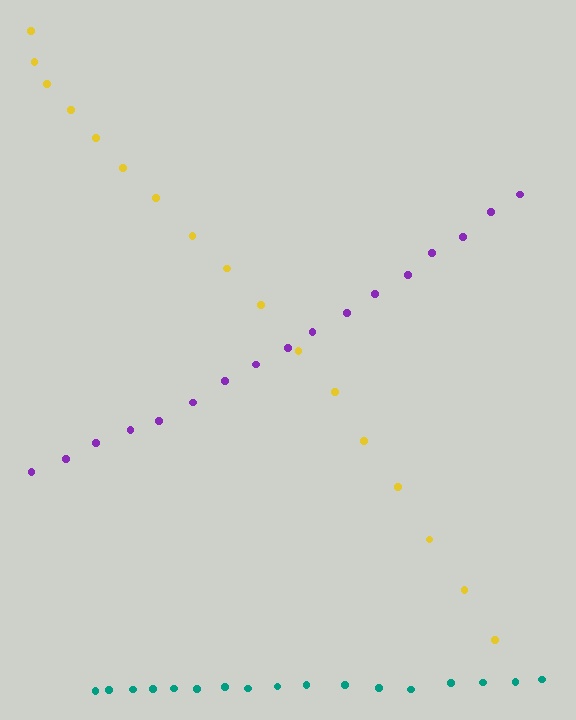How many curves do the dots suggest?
There are 3 distinct paths.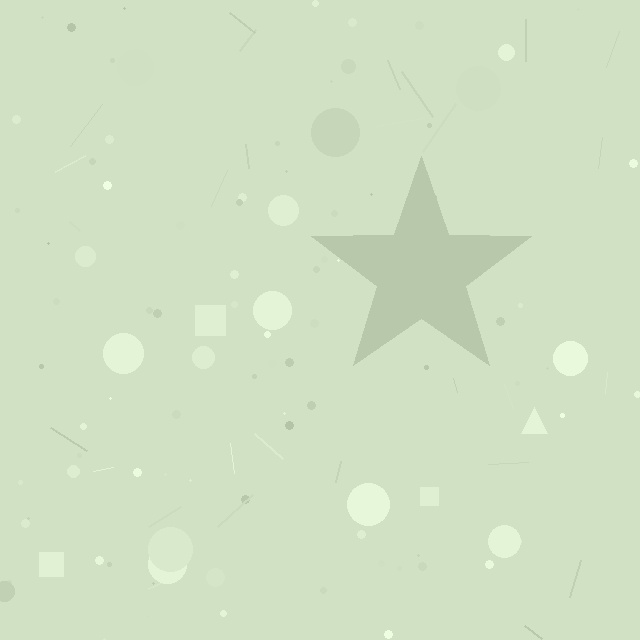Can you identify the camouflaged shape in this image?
The camouflaged shape is a star.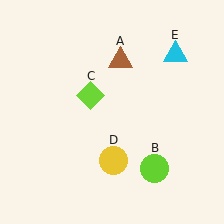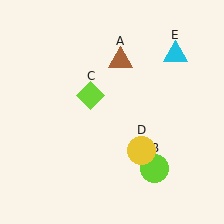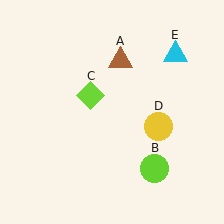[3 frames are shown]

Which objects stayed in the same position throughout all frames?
Brown triangle (object A) and lime circle (object B) and lime diamond (object C) and cyan triangle (object E) remained stationary.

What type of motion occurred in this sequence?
The yellow circle (object D) rotated counterclockwise around the center of the scene.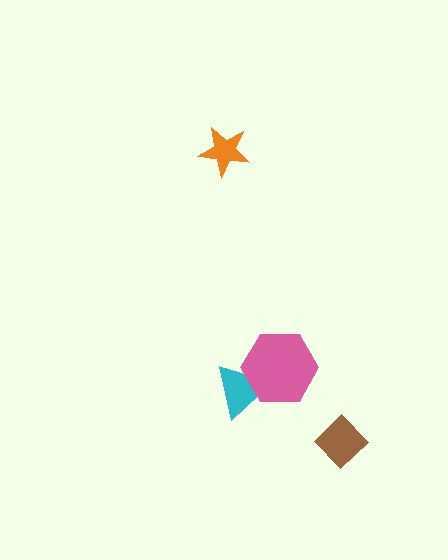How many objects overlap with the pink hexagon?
1 object overlaps with the pink hexagon.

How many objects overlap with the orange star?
0 objects overlap with the orange star.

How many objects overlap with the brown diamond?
0 objects overlap with the brown diamond.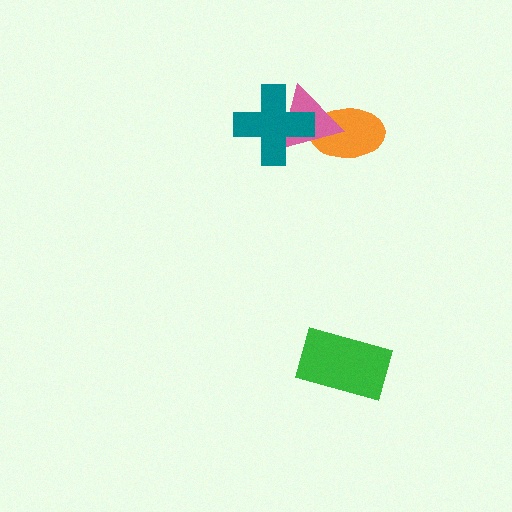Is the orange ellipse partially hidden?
Yes, it is partially covered by another shape.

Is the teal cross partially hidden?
No, no other shape covers it.